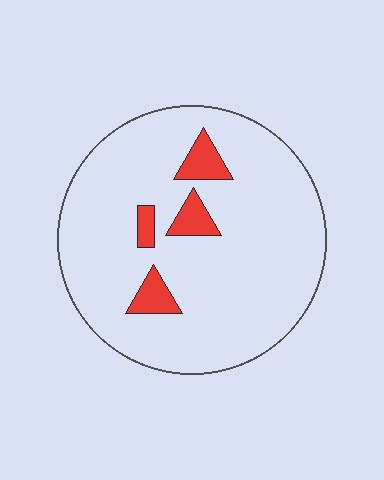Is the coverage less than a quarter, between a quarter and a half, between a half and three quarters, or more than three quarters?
Less than a quarter.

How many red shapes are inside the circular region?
4.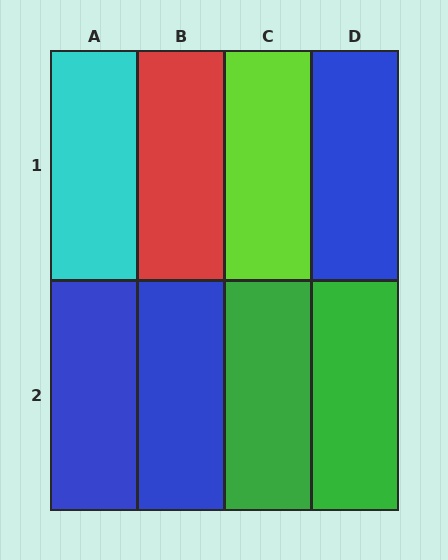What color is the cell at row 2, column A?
Blue.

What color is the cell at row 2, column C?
Green.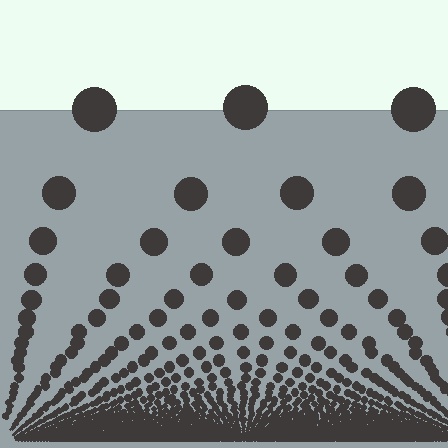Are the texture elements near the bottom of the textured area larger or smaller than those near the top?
Smaller. The gradient is inverted — elements near the bottom are smaller and denser.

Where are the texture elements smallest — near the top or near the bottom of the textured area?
Near the bottom.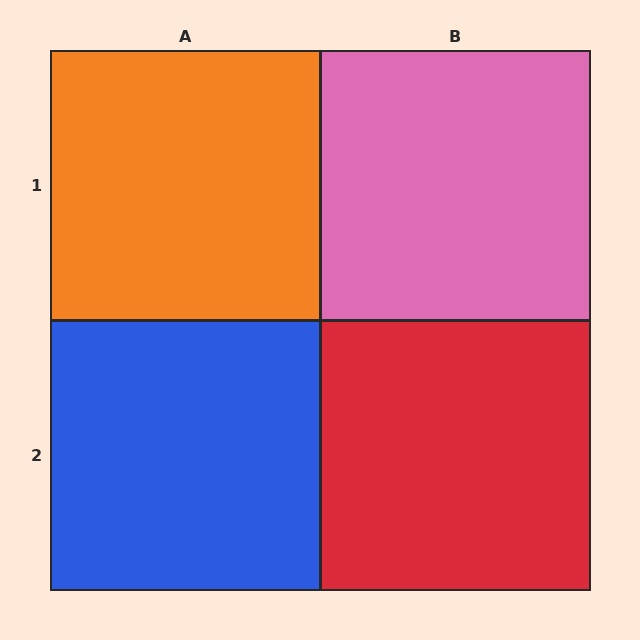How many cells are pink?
1 cell is pink.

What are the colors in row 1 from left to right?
Orange, pink.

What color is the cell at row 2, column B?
Red.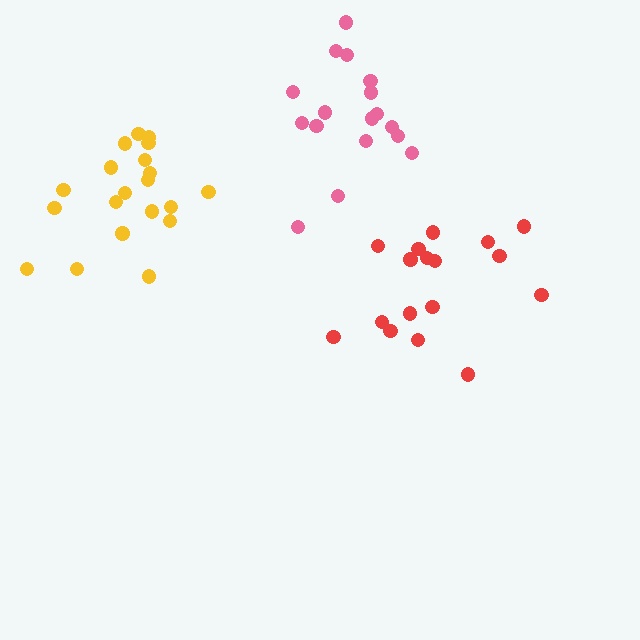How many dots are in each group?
Group 1: 17 dots, Group 2: 20 dots, Group 3: 17 dots (54 total).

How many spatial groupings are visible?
There are 3 spatial groupings.